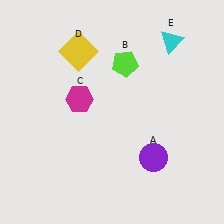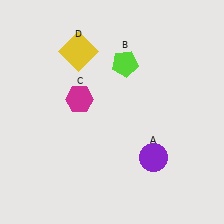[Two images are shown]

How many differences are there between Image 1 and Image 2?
There is 1 difference between the two images.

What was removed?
The cyan triangle (E) was removed in Image 2.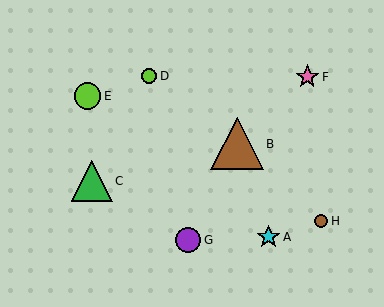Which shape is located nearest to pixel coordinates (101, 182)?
The green triangle (labeled C) at (92, 181) is nearest to that location.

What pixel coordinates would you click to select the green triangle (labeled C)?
Click at (92, 181) to select the green triangle C.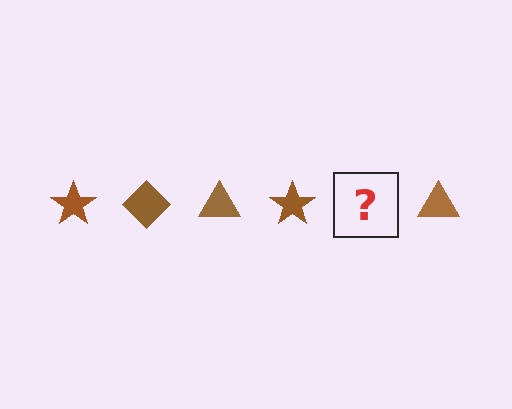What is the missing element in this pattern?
The missing element is a brown diamond.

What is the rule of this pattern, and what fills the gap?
The rule is that the pattern cycles through star, diamond, triangle shapes in brown. The gap should be filled with a brown diamond.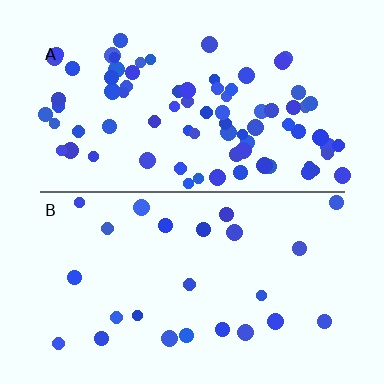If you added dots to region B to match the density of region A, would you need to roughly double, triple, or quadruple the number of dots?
Approximately triple.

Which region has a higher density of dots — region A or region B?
A (the top).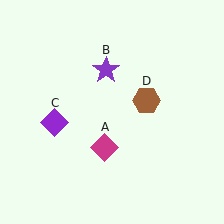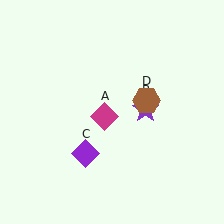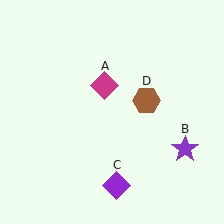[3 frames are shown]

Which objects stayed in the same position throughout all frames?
Brown hexagon (object D) remained stationary.